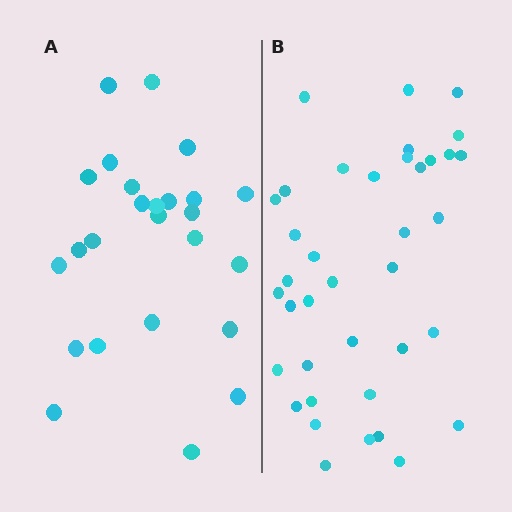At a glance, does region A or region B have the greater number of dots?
Region B (the right region) has more dots.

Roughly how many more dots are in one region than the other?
Region B has approximately 15 more dots than region A.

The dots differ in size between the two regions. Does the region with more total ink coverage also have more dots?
No. Region A has more total ink coverage because its dots are larger, but region B actually contains more individual dots. Total area can be misleading — the number of items is what matters here.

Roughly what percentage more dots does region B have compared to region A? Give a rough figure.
About 50% more.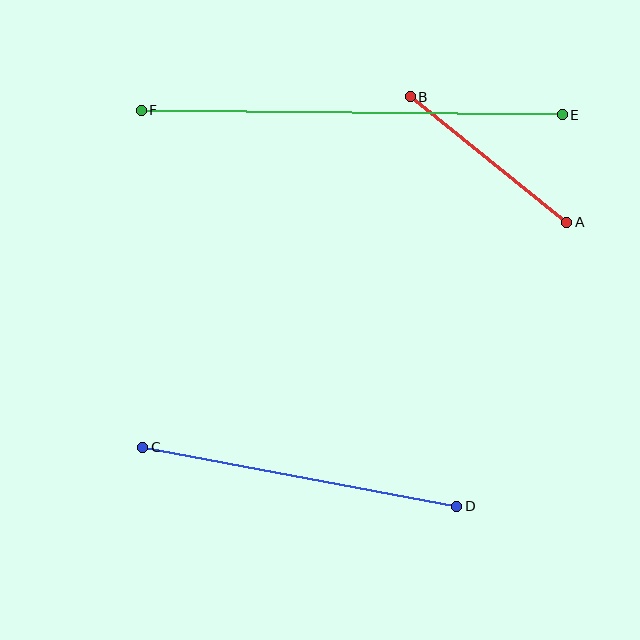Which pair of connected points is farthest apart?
Points E and F are farthest apart.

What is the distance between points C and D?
The distance is approximately 320 pixels.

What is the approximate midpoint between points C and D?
The midpoint is at approximately (300, 477) pixels.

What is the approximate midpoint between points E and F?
The midpoint is at approximately (352, 112) pixels.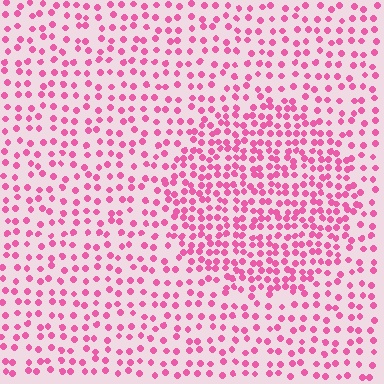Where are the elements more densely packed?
The elements are more densely packed inside the circle boundary.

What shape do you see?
I see a circle.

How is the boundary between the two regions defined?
The boundary is defined by a change in element density (approximately 1.8x ratio). All elements are the same color, size, and shape.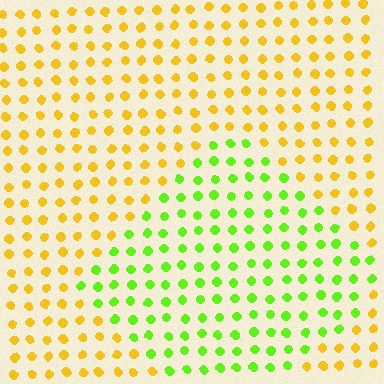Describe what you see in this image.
The image is filled with small yellow elements in a uniform arrangement. A diamond-shaped region is visible where the elements are tinted to a slightly different hue, forming a subtle color boundary.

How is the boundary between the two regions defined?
The boundary is defined purely by a slight shift in hue (about 54 degrees). Spacing, size, and orientation are identical on both sides.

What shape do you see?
I see a diamond.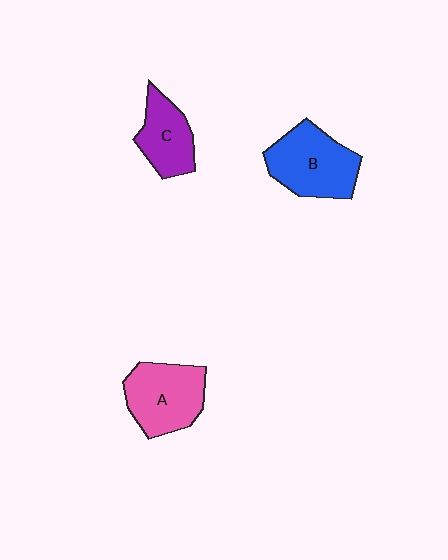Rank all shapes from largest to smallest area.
From largest to smallest: B (blue), A (pink), C (purple).